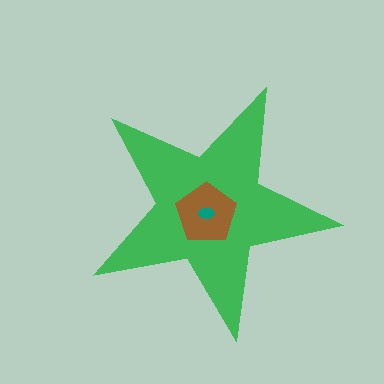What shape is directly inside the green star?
The brown pentagon.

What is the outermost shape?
The green star.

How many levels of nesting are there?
3.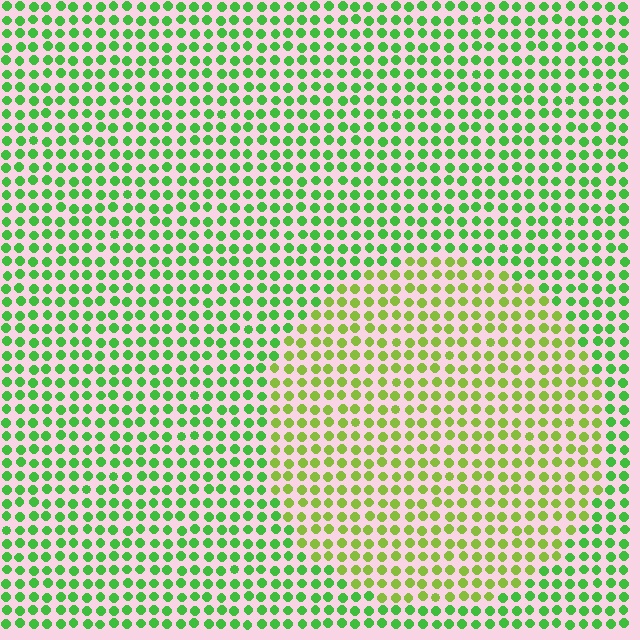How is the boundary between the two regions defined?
The boundary is defined purely by a slight shift in hue (about 33 degrees). Spacing, size, and orientation are identical on both sides.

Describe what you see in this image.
The image is filled with small green elements in a uniform arrangement. A circle-shaped region is visible where the elements are tinted to a slightly different hue, forming a subtle color boundary.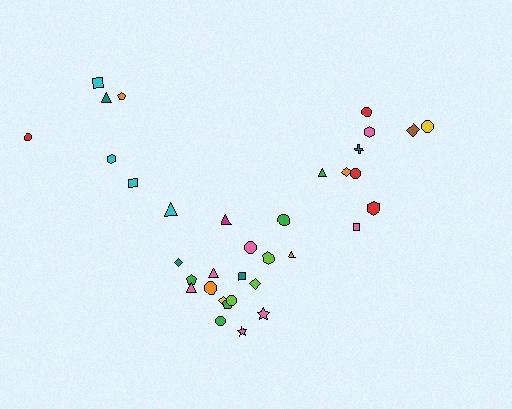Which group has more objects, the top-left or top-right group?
The top-right group.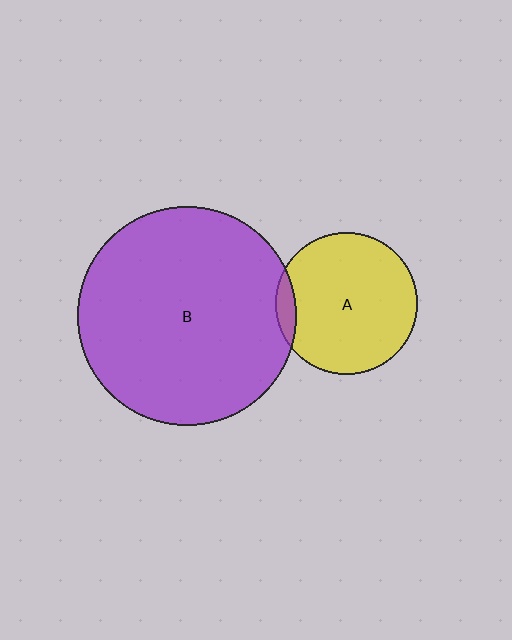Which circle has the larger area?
Circle B (purple).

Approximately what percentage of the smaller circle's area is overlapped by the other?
Approximately 5%.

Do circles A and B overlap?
Yes.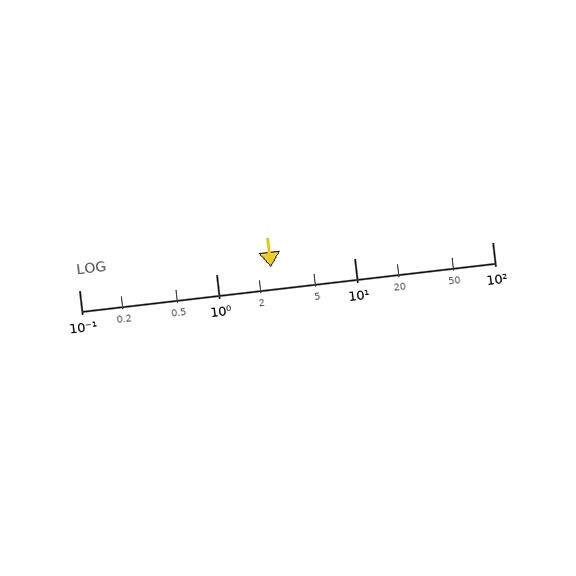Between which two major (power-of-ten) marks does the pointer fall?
The pointer is between 1 and 10.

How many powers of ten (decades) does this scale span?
The scale spans 3 decades, from 0.1 to 100.